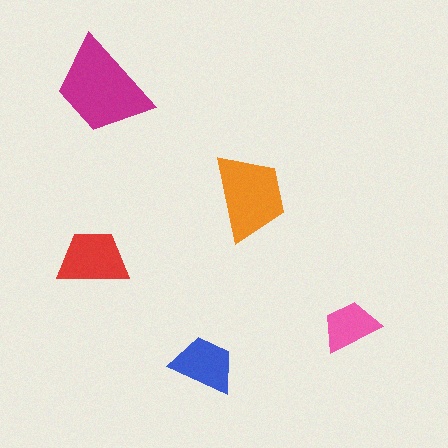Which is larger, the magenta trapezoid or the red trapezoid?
The magenta one.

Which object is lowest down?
The blue trapezoid is bottommost.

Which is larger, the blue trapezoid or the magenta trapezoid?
The magenta one.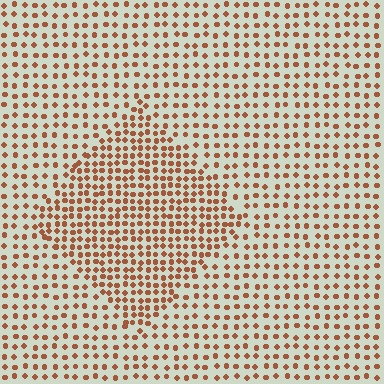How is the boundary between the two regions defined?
The boundary is defined by a change in element density (approximately 1.8x ratio). All elements are the same color, size, and shape.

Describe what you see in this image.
The image contains small brown elements arranged at two different densities. A diamond-shaped region is visible where the elements are more densely packed than the surrounding area.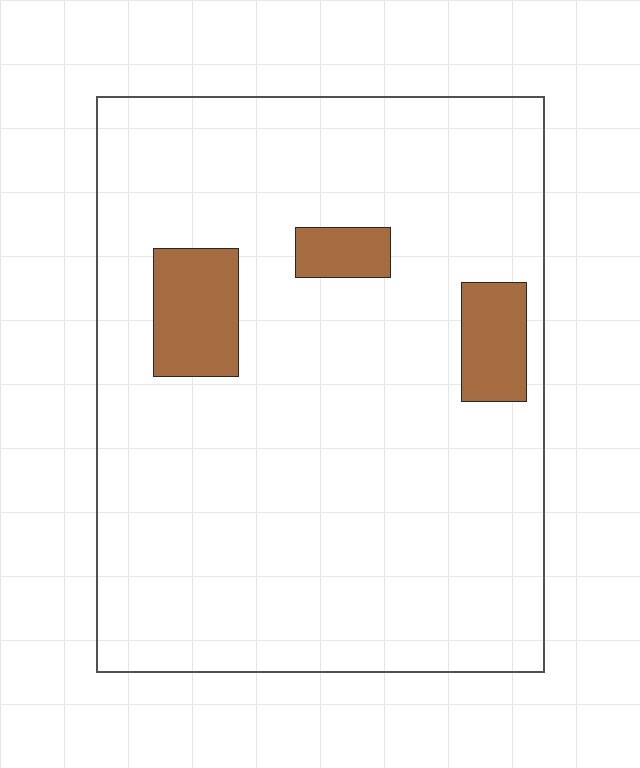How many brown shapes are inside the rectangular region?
3.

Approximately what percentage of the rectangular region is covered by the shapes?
Approximately 10%.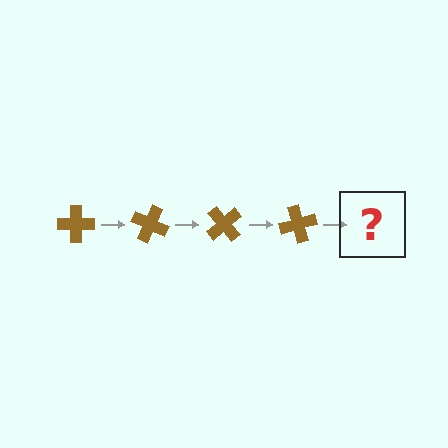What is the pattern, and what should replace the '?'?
The pattern is that the cross rotates 25 degrees each step. The '?' should be a brown cross rotated 100 degrees.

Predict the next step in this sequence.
The next step is a brown cross rotated 100 degrees.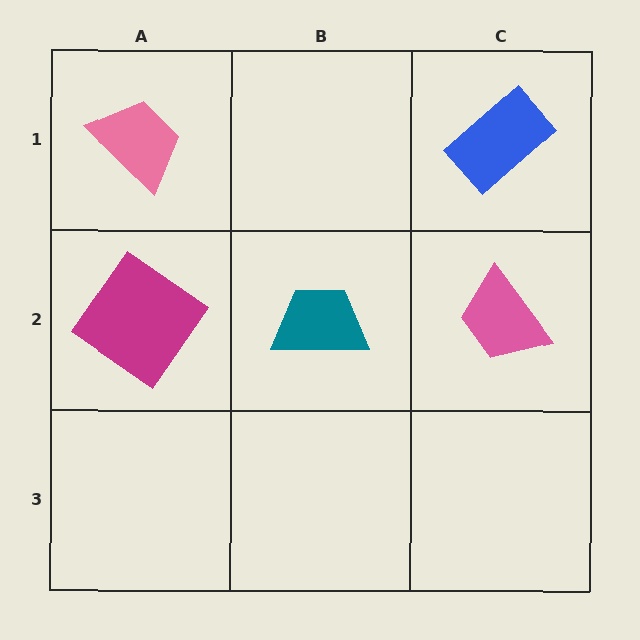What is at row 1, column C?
A blue rectangle.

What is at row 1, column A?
A pink trapezoid.